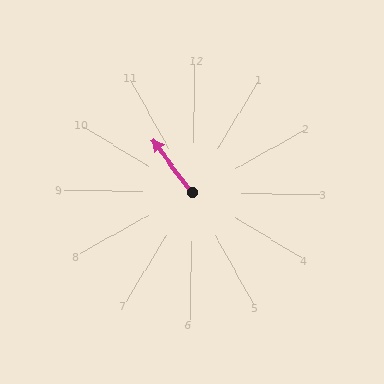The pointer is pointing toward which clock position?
Roughly 11 o'clock.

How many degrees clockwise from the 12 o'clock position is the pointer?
Approximately 322 degrees.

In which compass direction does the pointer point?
Northwest.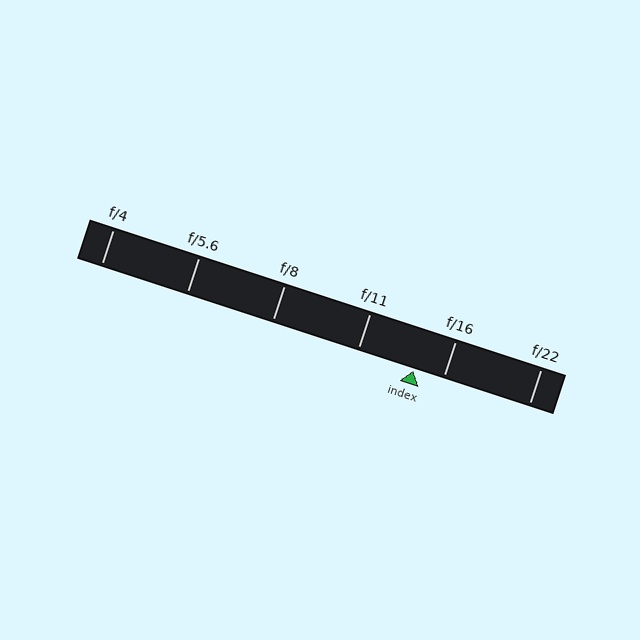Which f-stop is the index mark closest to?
The index mark is closest to f/16.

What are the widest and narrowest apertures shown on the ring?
The widest aperture shown is f/4 and the narrowest is f/22.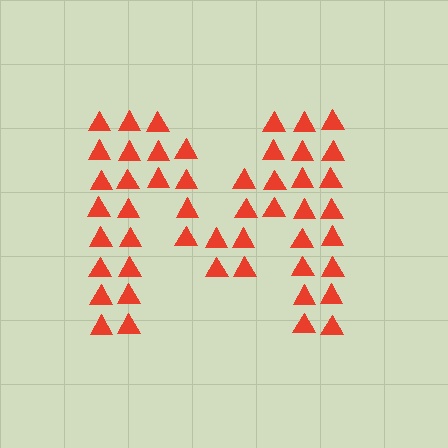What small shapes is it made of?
It is made of small triangles.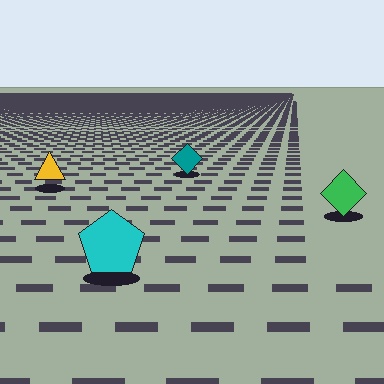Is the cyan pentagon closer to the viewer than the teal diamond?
Yes. The cyan pentagon is closer — you can tell from the texture gradient: the ground texture is coarser near it.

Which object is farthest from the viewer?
The teal diamond is farthest from the viewer. It appears smaller and the ground texture around it is denser.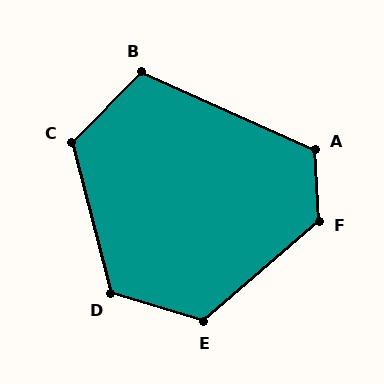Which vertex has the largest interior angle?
F, at approximately 128 degrees.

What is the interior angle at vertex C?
Approximately 121 degrees (obtuse).